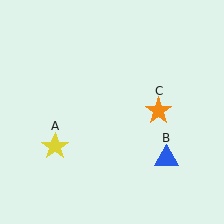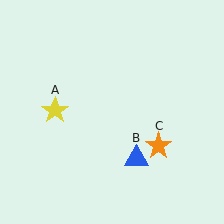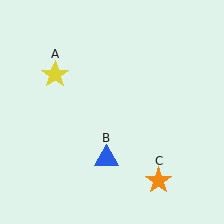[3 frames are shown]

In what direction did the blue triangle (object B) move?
The blue triangle (object B) moved left.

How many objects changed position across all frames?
3 objects changed position: yellow star (object A), blue triangle (object B), orange star (object C).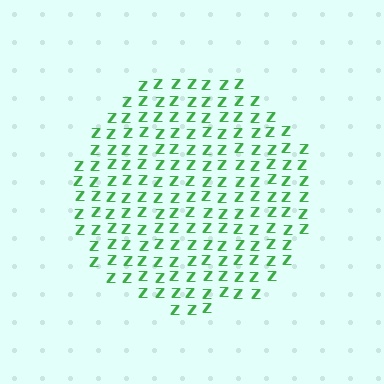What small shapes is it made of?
It is made of small letter Z's.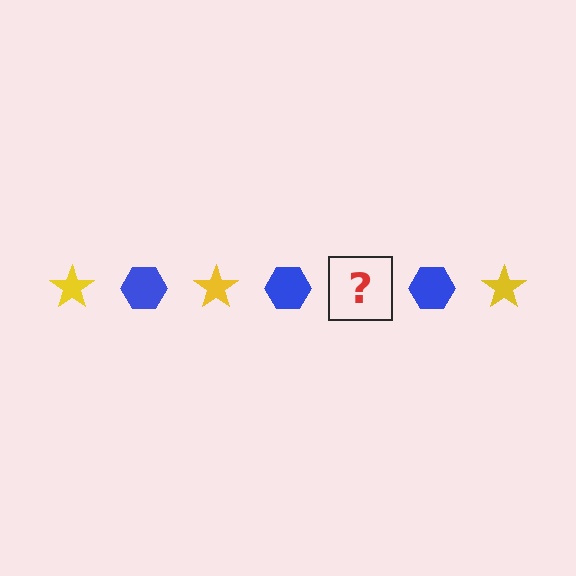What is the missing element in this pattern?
The missing element is a yellow star.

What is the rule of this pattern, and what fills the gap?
The rule is that the pattern alternates between yellow star and blue hexagon. The gap should be filled with a yellow star.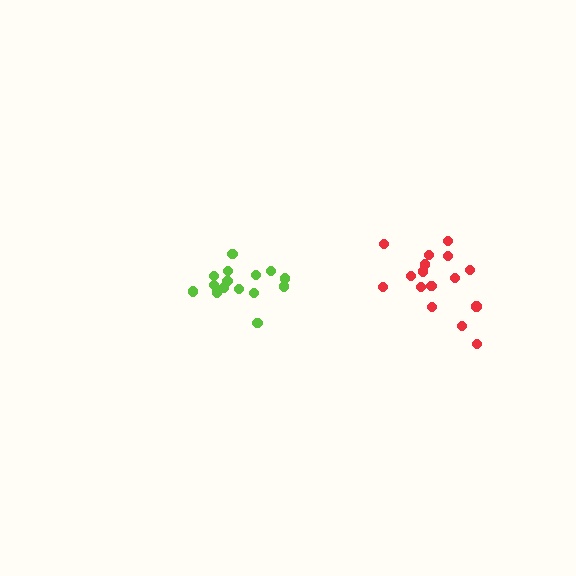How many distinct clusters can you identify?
There are 2 distinct clusters.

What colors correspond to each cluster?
The clusters are colored: lime, red.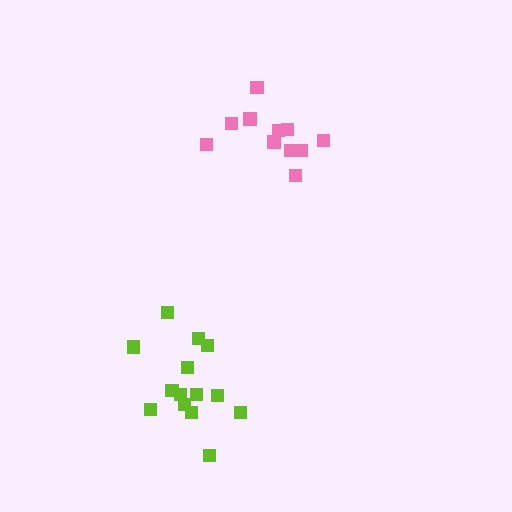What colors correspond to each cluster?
The clusters are colored: lime, pink.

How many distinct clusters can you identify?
There are 2 distinct clusters.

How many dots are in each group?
Group 1: 14 dots, Group 2: 12 dots (26 total).